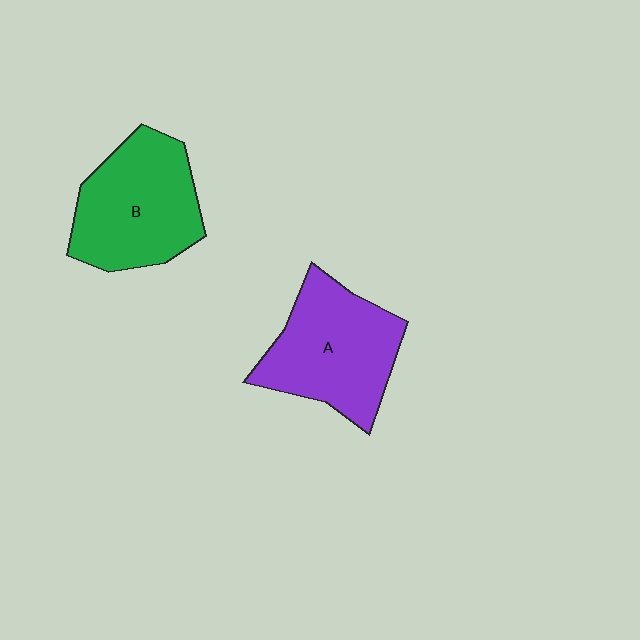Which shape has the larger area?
Shape A (purple).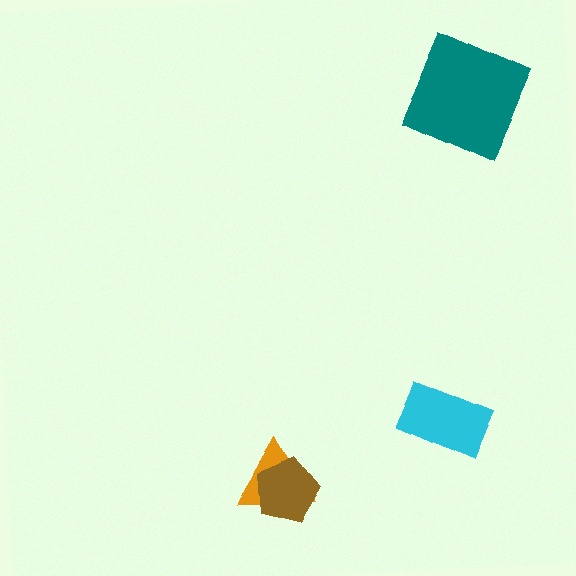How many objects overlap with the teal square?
0 objects overlap with the teal square.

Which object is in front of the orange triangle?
The brown pentagon is in front of the orange triangle.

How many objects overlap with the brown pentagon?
1 object overlaps with the brown pentagon.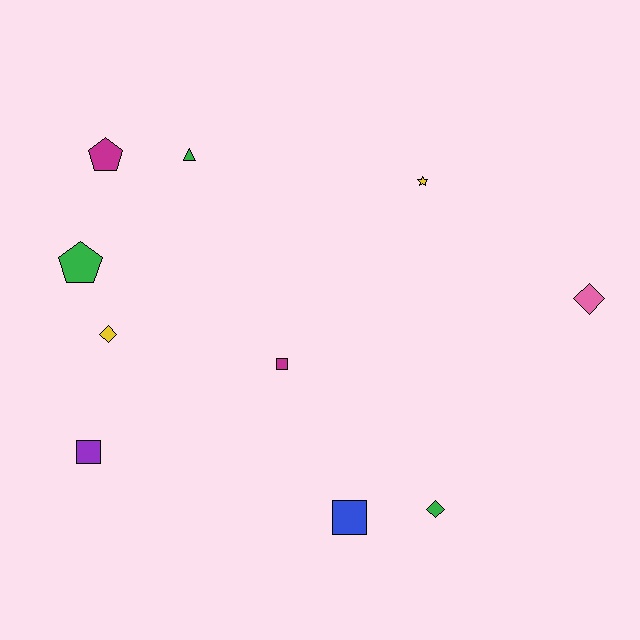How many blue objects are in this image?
There is 1 blue object.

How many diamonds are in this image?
There are 3 diamonds.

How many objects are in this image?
There are 10 objects.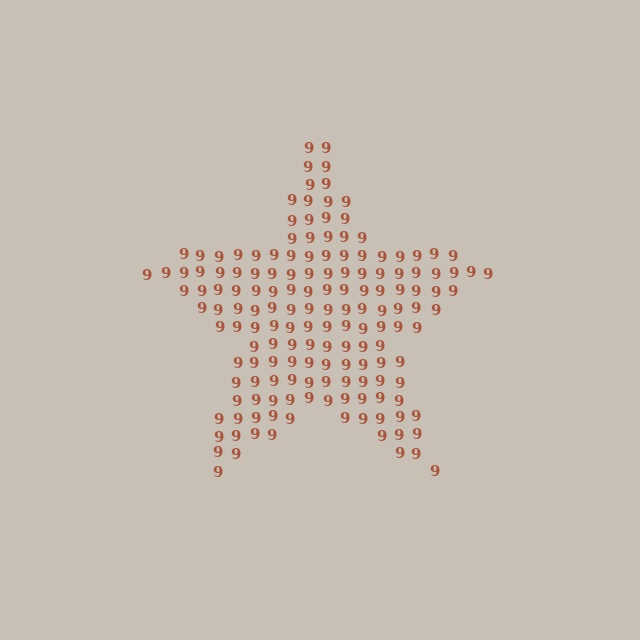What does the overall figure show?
The overall figure shows a star.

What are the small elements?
The small elements are digit 9's.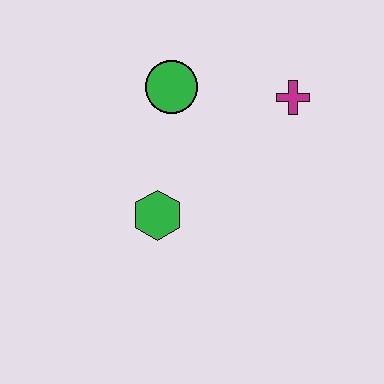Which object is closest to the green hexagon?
The green circle is closest to the green hexagon.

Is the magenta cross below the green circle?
Yes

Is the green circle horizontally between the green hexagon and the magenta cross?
Yes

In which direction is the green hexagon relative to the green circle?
The green hexagon is below the green circle.